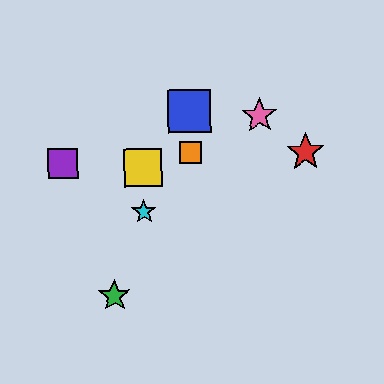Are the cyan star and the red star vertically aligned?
No, the cyan star is at x≈144 and the red star is at x≈306.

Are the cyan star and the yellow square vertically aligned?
Yes, both are at x≈144.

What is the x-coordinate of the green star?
The green star is at x≈114.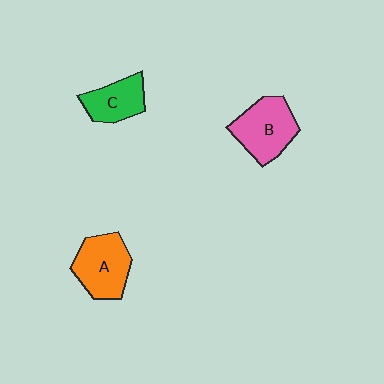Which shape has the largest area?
Shape B (pink).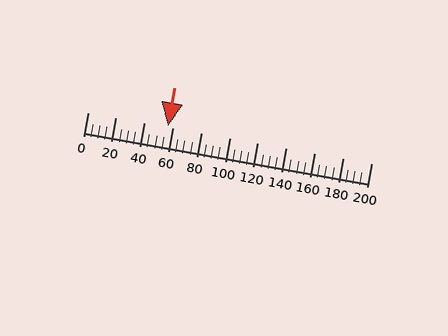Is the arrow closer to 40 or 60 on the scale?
The arrow is closer to 60.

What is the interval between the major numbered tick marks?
The major tick marks are spaced 20 units apart.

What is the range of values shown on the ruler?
The ruler shows values from 0 to 200.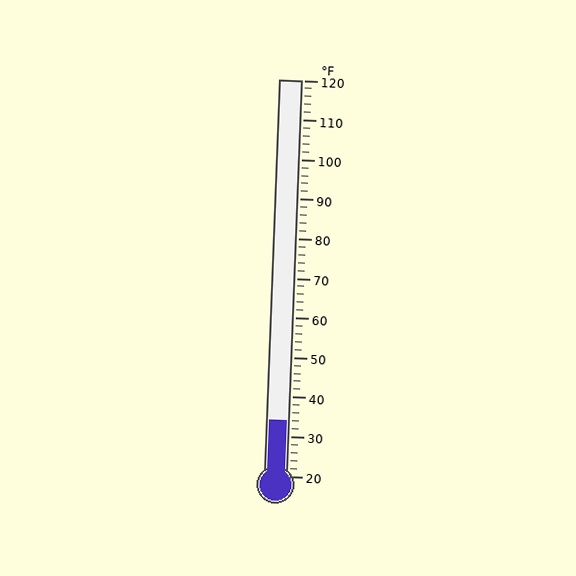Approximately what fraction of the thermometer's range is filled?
The thermometer is filled to approximately 15% of its range.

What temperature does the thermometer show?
The thermometer shows approximately 34°F.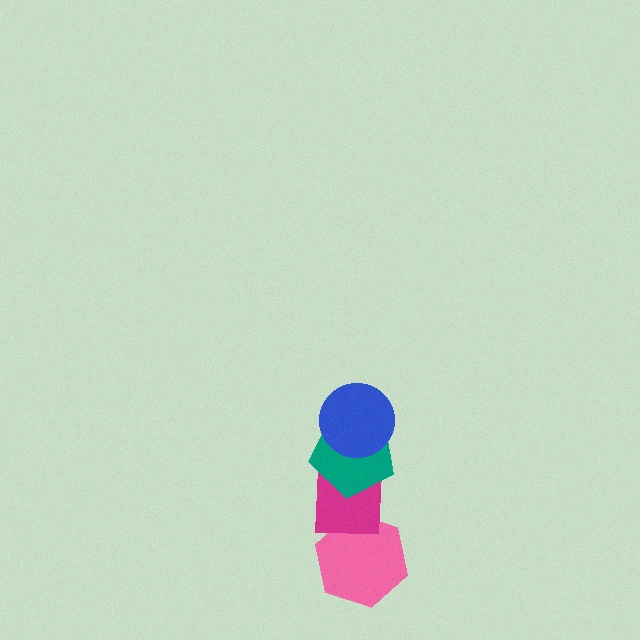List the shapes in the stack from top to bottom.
From top to bottom: the blue circle, the teal pentagon, the magenta square, the pink hexagon.